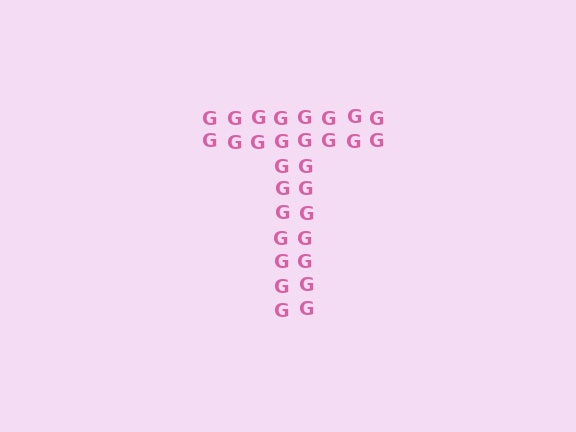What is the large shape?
The large shape is the letter T.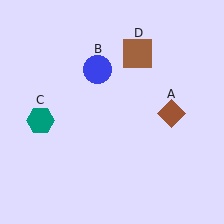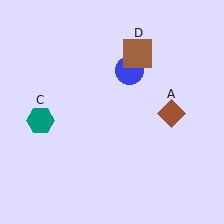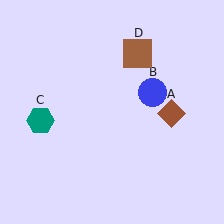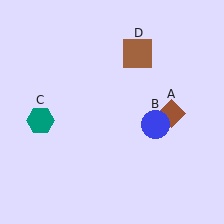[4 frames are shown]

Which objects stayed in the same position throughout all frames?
Brown diamond (object A) and teal hexagon (object C) and brown square (object D) remained stationary.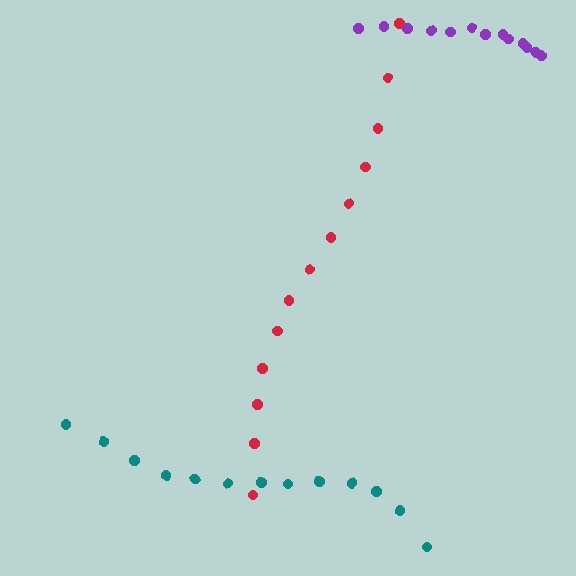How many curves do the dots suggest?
There are 3 distinct paths.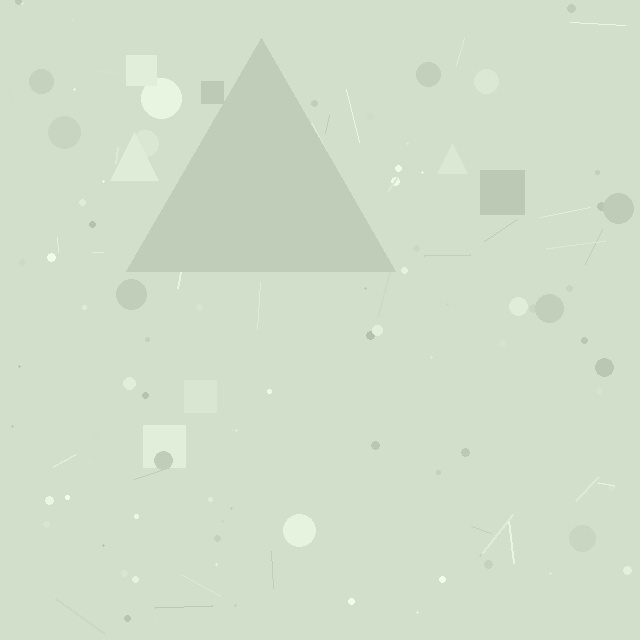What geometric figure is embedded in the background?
A triangle is embedded in the background.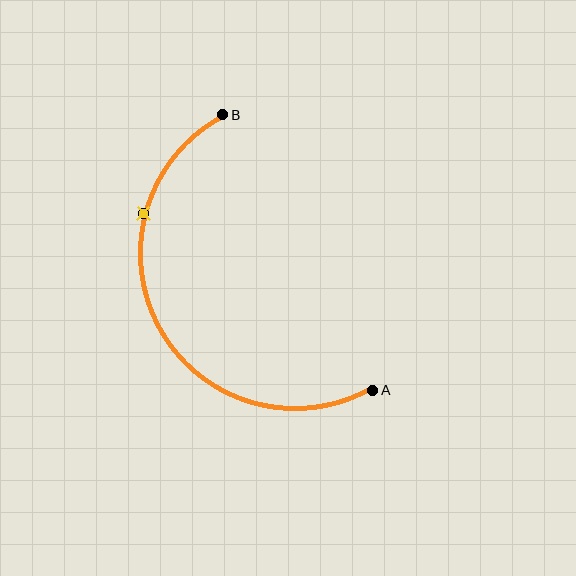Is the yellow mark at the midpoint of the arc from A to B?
No. The yellow mark lies on the arc but is closer to endpoint B. The arc midpoint would be at the point on the curve equidistant along the arc from both A and B.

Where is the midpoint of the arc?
The arc midpoint is the point on the curve farthest from the straight line joining A and B. It sits to the left of that line.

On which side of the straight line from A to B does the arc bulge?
The arc bulges to the left of the straight line connecting A and B.